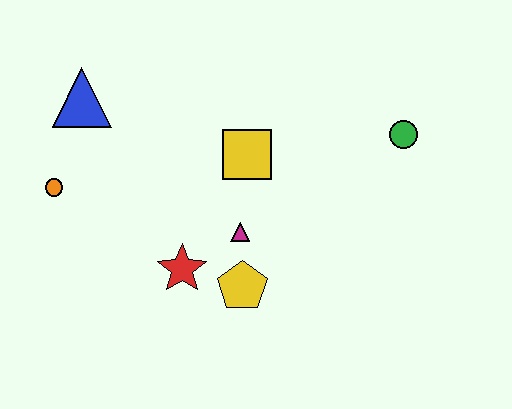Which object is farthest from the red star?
The green circle is farthest from the red star.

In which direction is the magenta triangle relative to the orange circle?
The magenta triangle is to the right of the orange circle.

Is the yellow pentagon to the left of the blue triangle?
No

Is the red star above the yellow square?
No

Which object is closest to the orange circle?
The blue triangle is closest to the orange circle.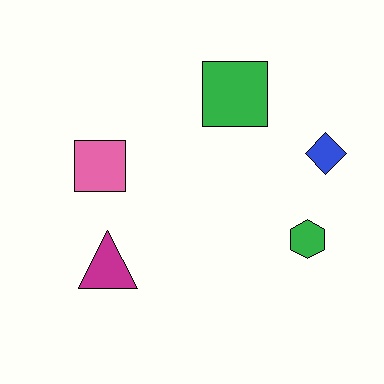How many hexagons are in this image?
There is 1 hexagon.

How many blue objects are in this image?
There is 1 blue object.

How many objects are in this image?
There are 5 objects.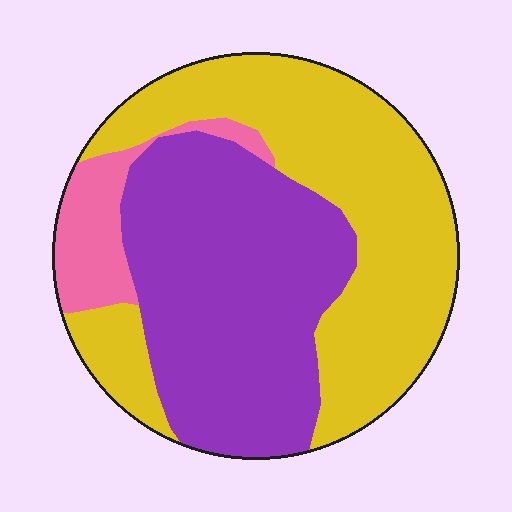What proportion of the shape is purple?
Purple takes up about two fifths (2/5) of the shape.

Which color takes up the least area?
Pink, at roughly 10%.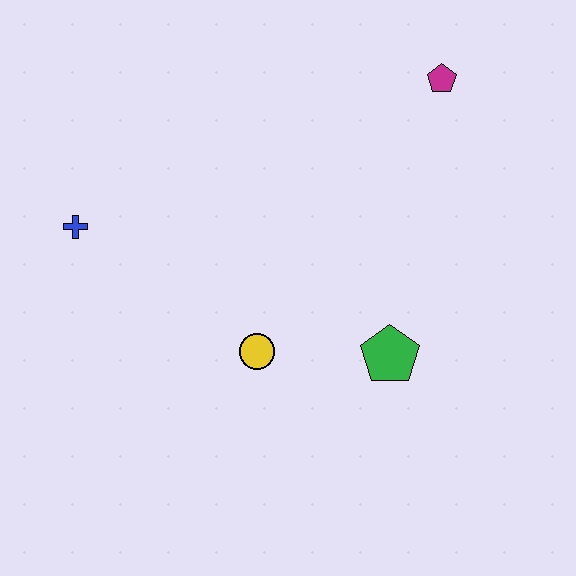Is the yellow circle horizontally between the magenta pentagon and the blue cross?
Yes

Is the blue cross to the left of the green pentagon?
Yes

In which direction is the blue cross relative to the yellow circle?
The blue cross is to the left of the yellow circle.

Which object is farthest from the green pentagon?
The blue cross is farthest from the green pentagon.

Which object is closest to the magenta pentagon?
The green pentagon is closest to the magenta pentagon.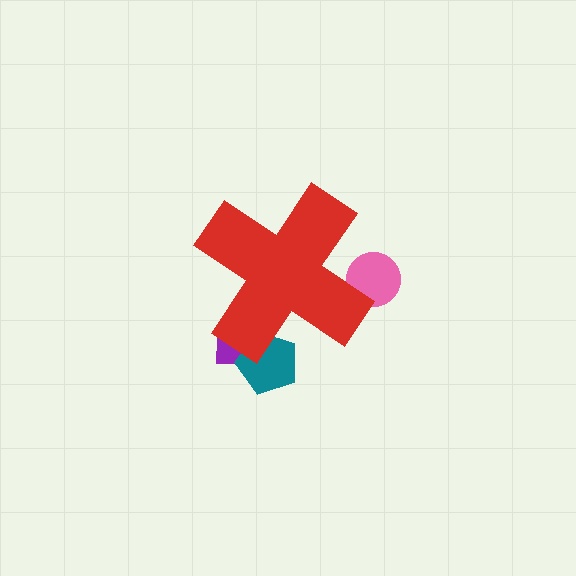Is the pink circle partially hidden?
Yes, the pink circle is partially hidden behind the red cross.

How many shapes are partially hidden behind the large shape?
3 shapes are partially hidden.